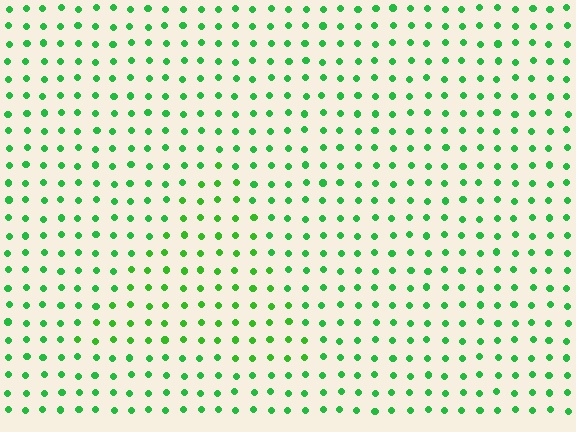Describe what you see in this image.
The image is filled with small green elements in a uniform arrangement. A triangle-shaped region is visible where the elements are tinted to a slightly different hue, forming a subtle color boundary.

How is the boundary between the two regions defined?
The boundary is defined purely by a slight shift in hue (about 18 degrees). Spacing, size, and orientation are identical on both sides.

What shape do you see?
I see a triangle.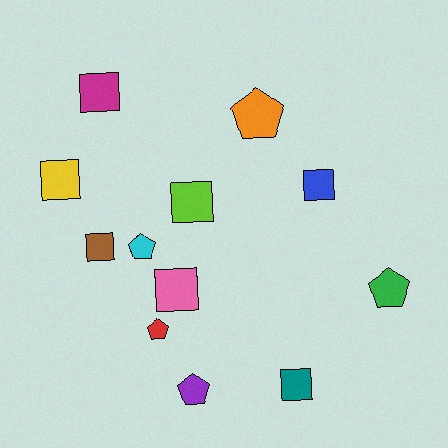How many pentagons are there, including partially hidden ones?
There are 5 pentagons.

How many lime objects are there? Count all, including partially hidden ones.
There is 1 lime object.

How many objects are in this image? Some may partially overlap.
There are 12 objects.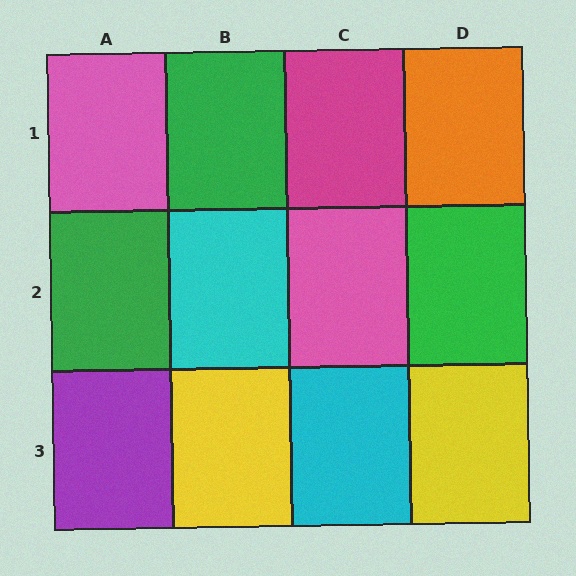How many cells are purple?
1 cell is purple.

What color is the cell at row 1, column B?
Green.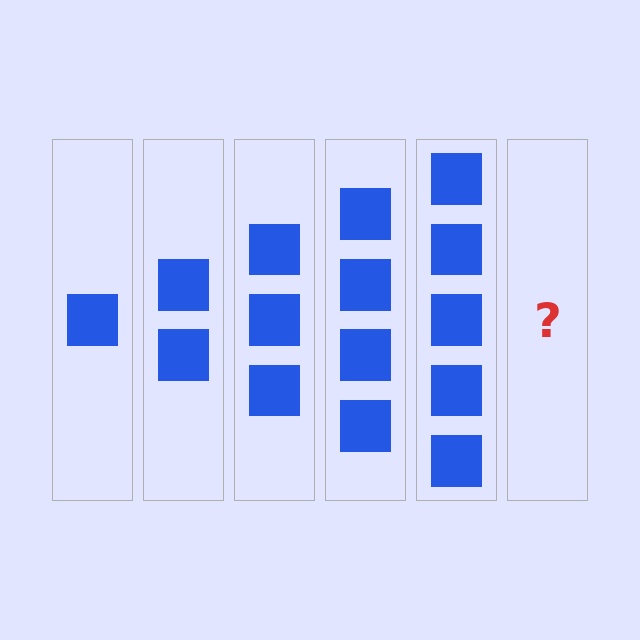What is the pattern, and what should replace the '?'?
The pattern is that each step adds one more square. The '?' should be 6 squares.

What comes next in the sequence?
The next element should be 6 squares.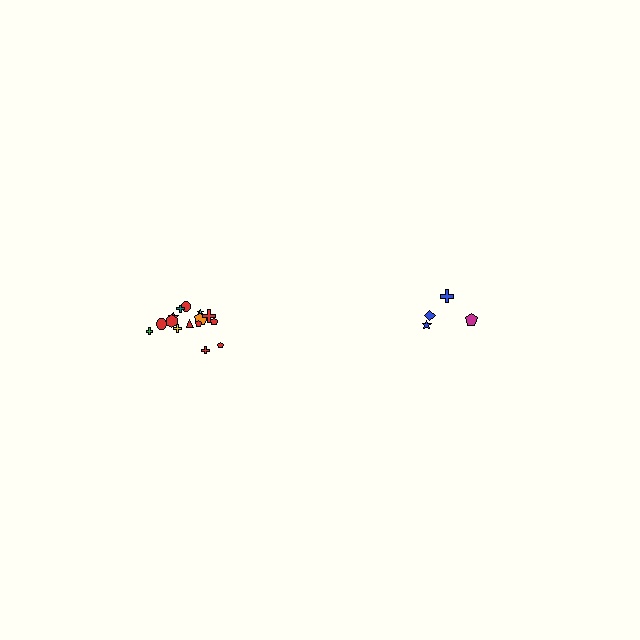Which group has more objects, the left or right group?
The left group.